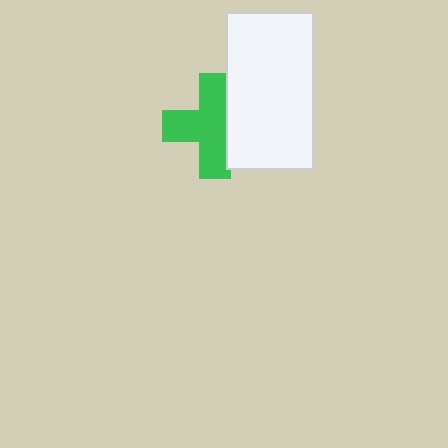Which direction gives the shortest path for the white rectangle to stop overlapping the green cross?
Moving right gives the shortest separation.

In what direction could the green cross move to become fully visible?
The green cross could move left. That would shift it out from behind the white rectangle entirely.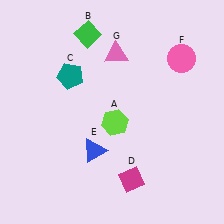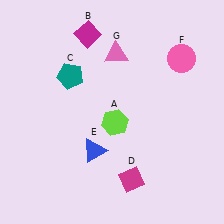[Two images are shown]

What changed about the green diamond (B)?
In Image 1, B is green. In Image 2, it changed to magenta.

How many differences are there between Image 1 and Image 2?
There is 1 difference between the two images.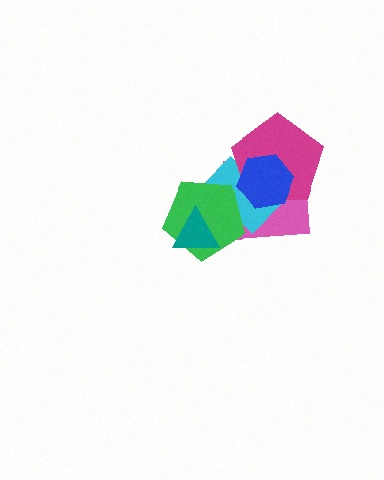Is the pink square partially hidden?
Yes, it is partially covered by another shape.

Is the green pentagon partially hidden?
Yes, it is partially covered by another shape.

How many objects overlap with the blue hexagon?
3 objects overlap with the blue hexagon.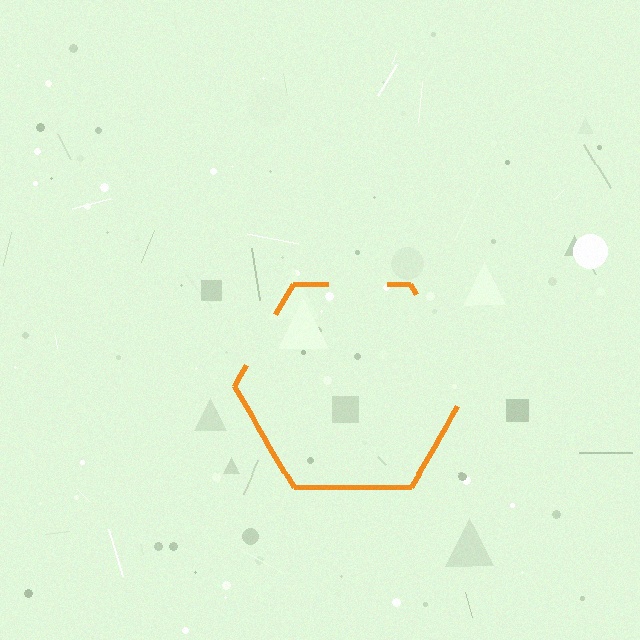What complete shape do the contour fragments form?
The contour fragments form a hexagon.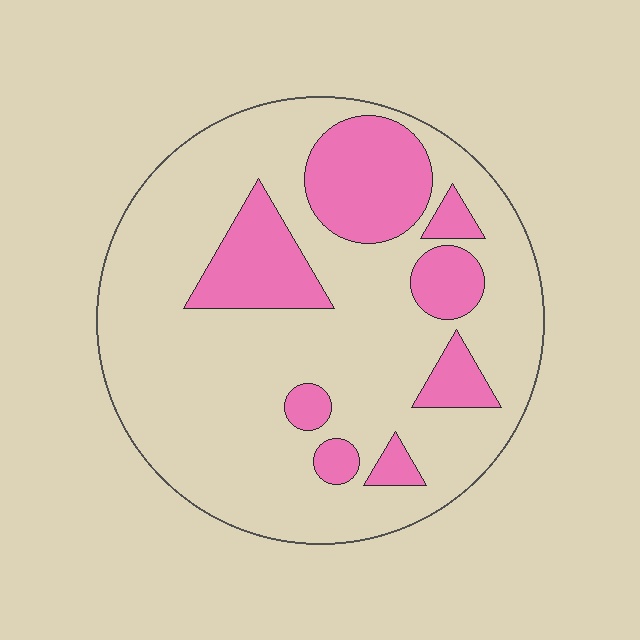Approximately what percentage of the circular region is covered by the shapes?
Approximately 25%.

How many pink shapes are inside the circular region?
8.